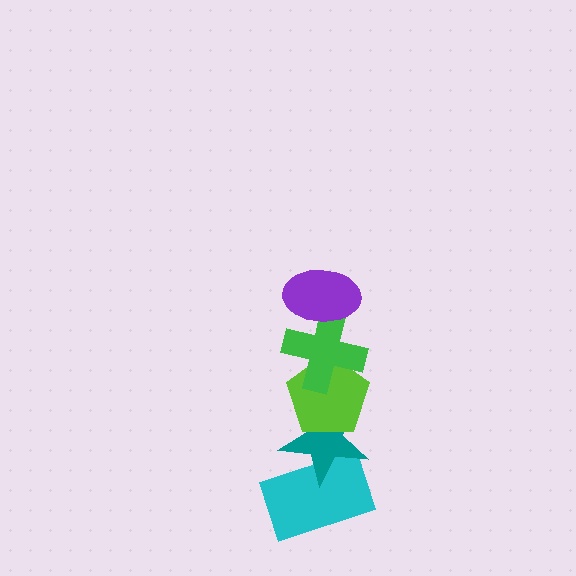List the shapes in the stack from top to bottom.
From top to bottom: the purple ellipse, the green cross, the lime pentagon, the teal star, the cyan rectangle.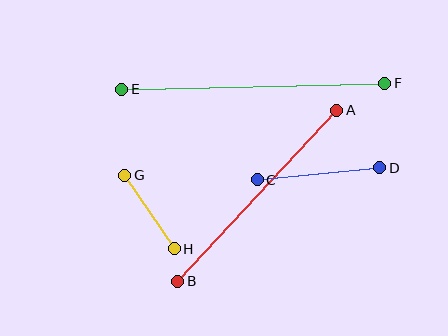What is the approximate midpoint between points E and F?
The midpoint is at approximately (253, 86) pixels.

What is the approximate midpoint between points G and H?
The midpoint is at approximately (149, 212) pixels.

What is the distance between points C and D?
The distance is approximately 123 pixels.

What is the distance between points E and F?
The distance is approximately 263 pixels.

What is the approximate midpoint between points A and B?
The midpoint is at approximately (257, 196) pixels.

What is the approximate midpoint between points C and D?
The midpoint is at approximately (319, 174) pixels.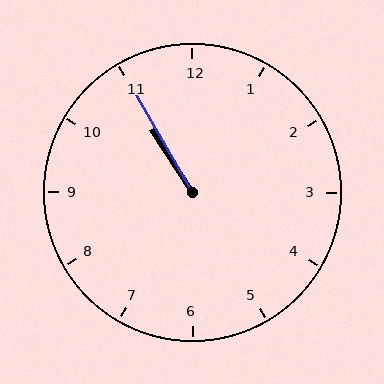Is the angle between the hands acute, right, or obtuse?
It is acute.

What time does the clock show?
10:55.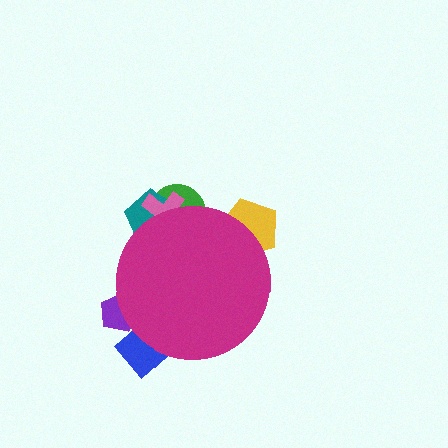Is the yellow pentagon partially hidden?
Yes, the yellow pentagon is partially hidden behind the magenta circle.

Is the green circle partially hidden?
Yes, the green circle is partially hidden behind the magenta circle.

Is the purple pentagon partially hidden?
Yes, the purple pentagon is partially hidden behind the magenta circle.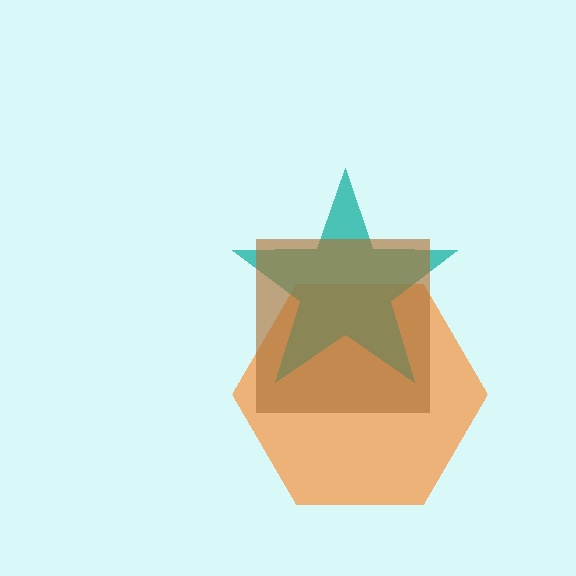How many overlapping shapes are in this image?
There are 3 overlapping shapes in the image.